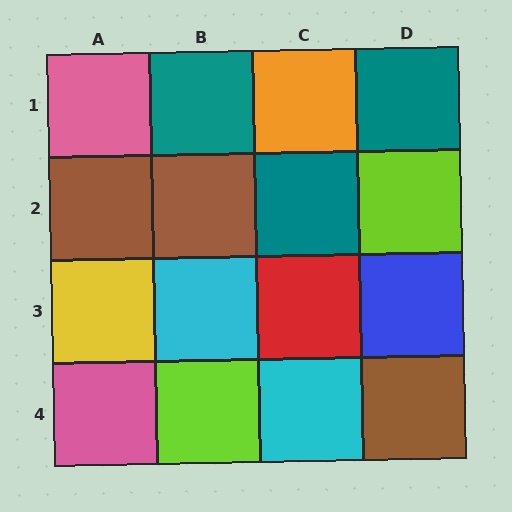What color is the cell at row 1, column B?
Teal.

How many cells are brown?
3 cells are brown.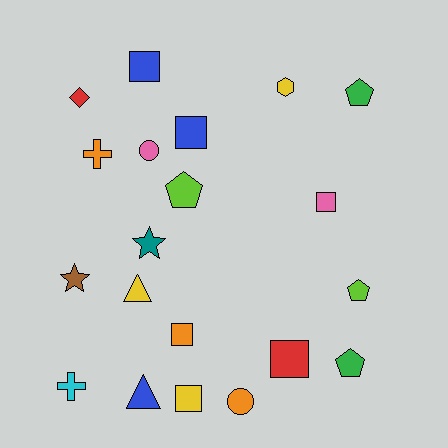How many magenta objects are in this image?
There are no magenta objects.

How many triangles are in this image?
There are 2 triangles.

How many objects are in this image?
There are 20 objects.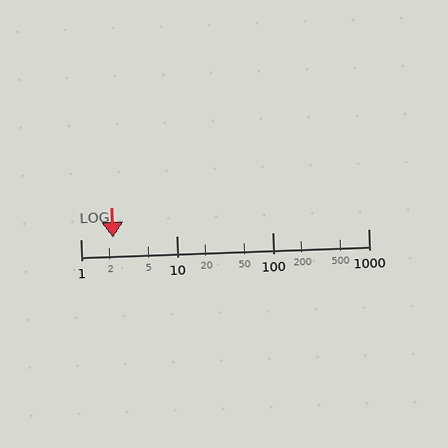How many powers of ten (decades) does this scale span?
The scale spans 3 decades, from 1 to 1000.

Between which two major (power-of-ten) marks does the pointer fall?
The pointer is between 1 and 10.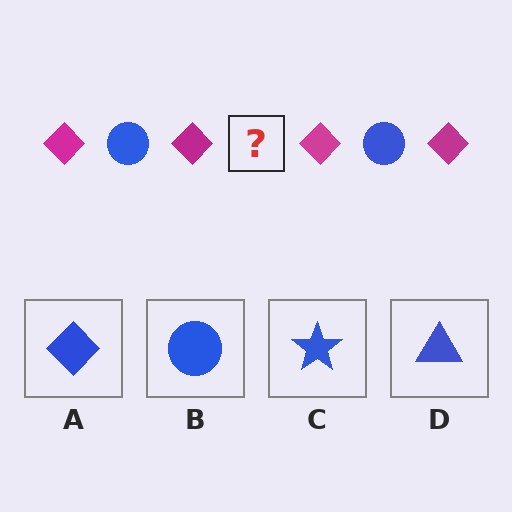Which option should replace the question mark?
Option B.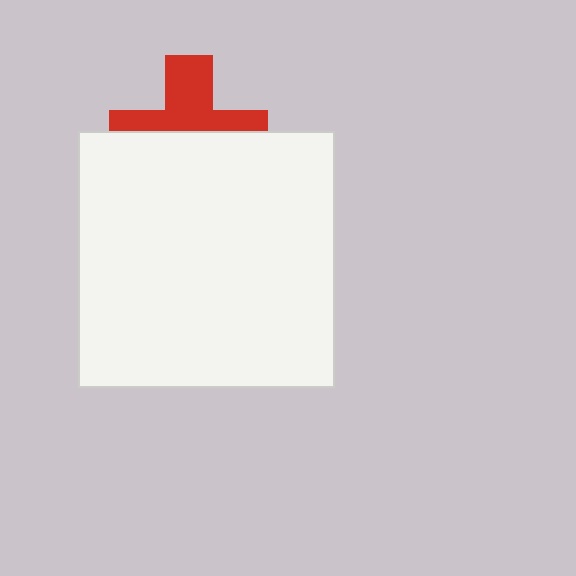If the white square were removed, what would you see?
You would see the complete red cross.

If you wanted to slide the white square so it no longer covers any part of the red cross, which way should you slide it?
Slide it down — that is the most direct way to separate the two shapes.